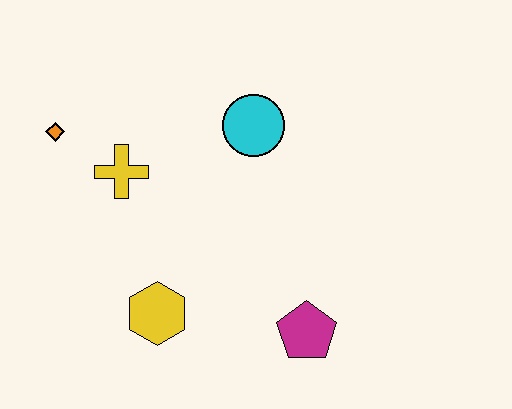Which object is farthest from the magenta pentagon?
The orange diamond is farthest from the magenta pentagon.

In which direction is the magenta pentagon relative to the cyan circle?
The magenta pentagon is below the cyan circle.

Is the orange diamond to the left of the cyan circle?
Yes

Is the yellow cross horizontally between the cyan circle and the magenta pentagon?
No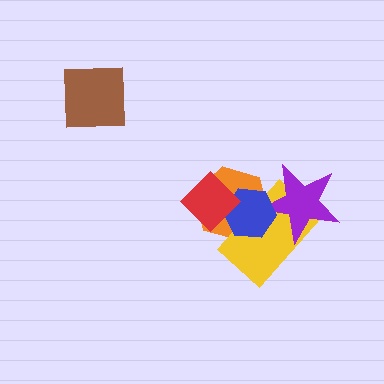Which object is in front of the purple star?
The blue hexagon is in front of the purple star.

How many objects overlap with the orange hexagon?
4 objects overlap with the orange hexagon.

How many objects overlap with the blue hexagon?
4 objects overlap with the blue hexagon.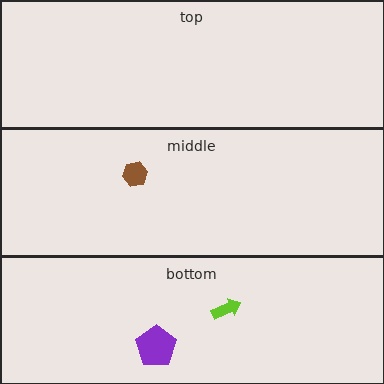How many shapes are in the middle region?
1.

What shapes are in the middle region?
The brown hexagon.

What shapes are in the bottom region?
The purple pentagon, the lime arrow.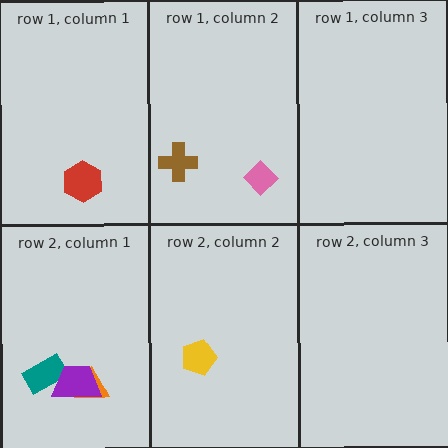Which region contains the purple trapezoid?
The row 2, column 1 region.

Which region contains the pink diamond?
The row 1, column 2 region.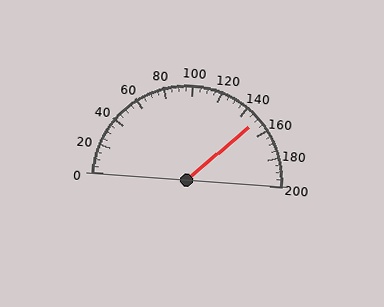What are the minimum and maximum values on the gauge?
The gauge ranges from 0 to 200.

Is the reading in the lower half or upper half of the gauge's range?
The reading is in the upper half of the range (0 to 200).